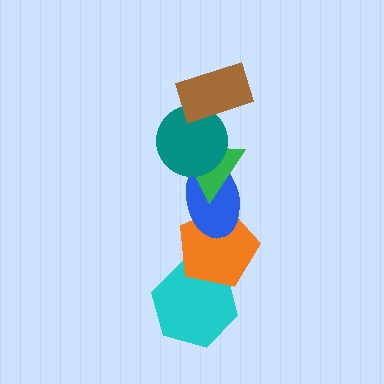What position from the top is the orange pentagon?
The orange pentagon is 5th from the top.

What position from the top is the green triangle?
The green triangle is 3rd from the top.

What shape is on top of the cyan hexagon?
The orange pentagon is on top of the cyan hexagon.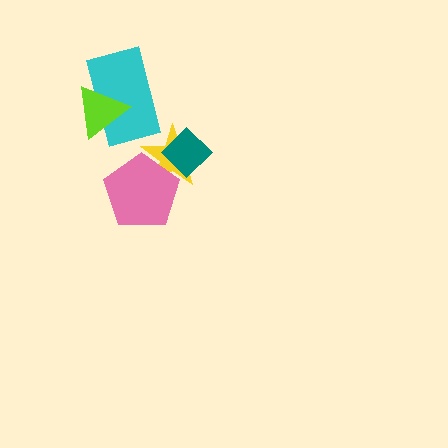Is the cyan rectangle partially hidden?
Yes, it is partially covered by another shape.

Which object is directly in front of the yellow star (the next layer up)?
The teal diamond is directly in front of the yellow star.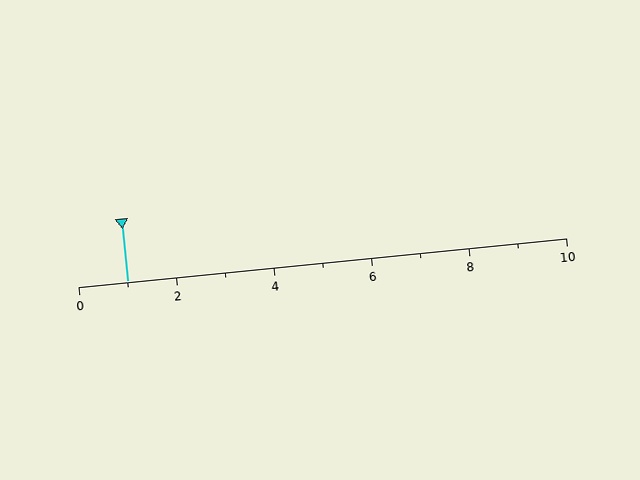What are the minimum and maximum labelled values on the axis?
The axis runs from 0 to 10.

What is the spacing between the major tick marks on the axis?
The major ticks are spaced 2 apart.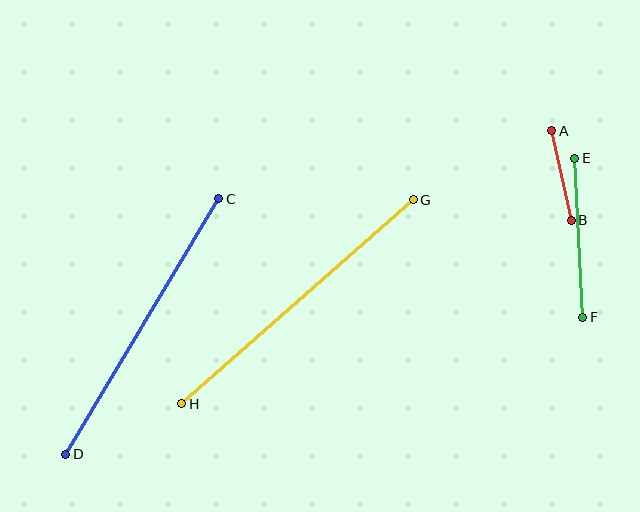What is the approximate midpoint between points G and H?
The midpoint is at approximately (297, 302) pixels.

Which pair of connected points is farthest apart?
Points G and H are farthest apart.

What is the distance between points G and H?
The distance is approximately 309 pixels.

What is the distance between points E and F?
The distance is approximately 159 pixels.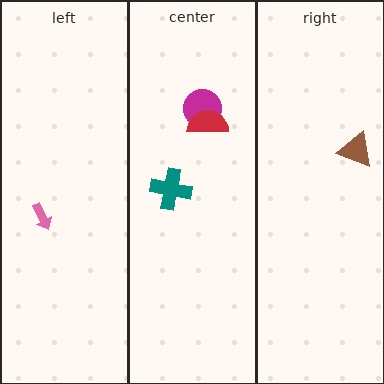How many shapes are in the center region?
3.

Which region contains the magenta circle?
The center region.